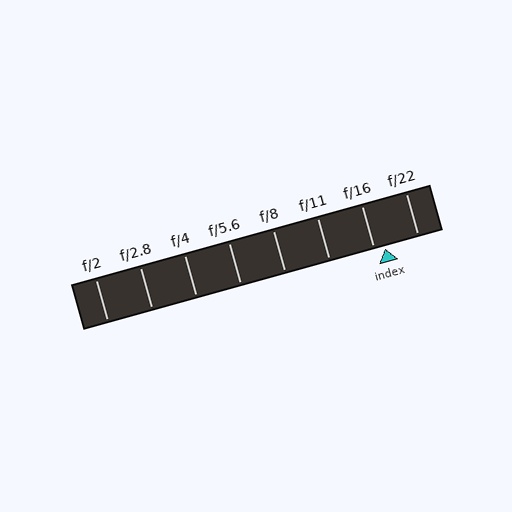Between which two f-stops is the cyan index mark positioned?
The index mark is between f/16 and f/22.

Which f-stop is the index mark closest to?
The index mark is closest to f/16.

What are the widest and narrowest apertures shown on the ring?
The widest aperture shown is f/2 and the narrowest is f/22.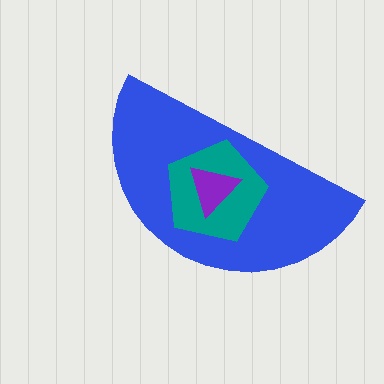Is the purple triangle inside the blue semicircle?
Yes.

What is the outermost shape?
The blue semicircle.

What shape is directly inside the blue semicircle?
The teal pentagon.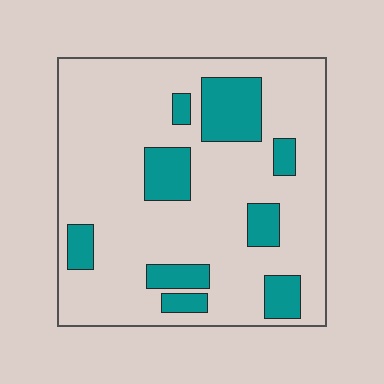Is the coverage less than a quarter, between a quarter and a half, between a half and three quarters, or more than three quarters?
Less than a quarter.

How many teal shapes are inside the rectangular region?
9.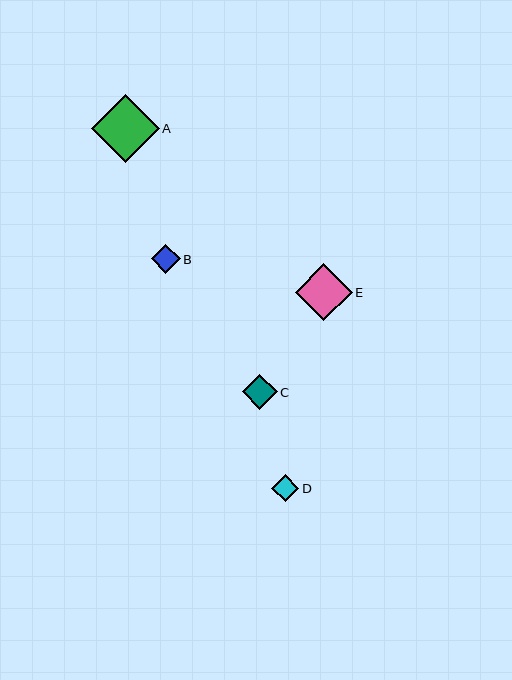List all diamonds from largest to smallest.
From largest to smallest: A, E, C, B, D.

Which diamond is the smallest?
Diamond D is the smallest with a size of approximately 27 pixels.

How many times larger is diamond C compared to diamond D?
Diamond C is approximately 1.3 times the size of diamond D.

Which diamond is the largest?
Diamond A is the largest with a size of approximately 68 pixels.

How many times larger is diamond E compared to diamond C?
Diamond E is approximately 1.6 times the size of diamond C.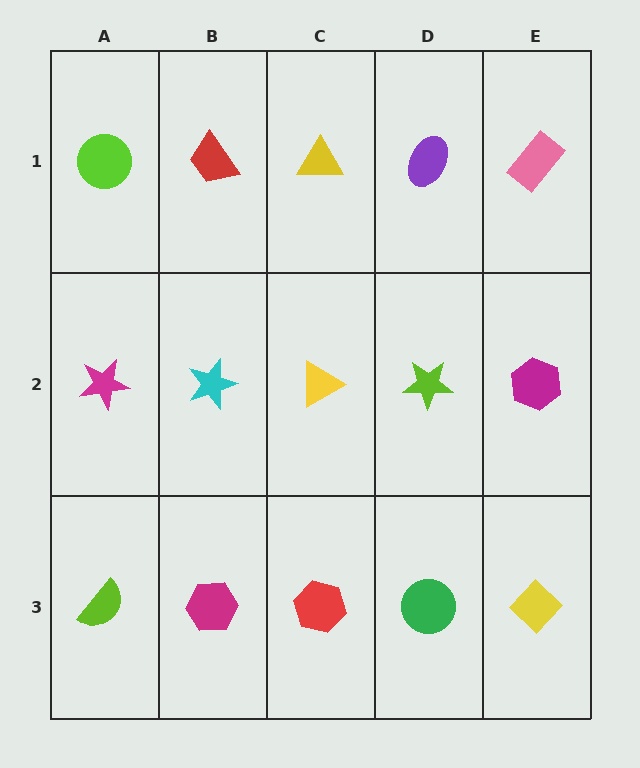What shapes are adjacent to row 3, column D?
A lime star (row 2, column D), a red hexagon (row 3, column C), a yellow diamond (row 3, column E).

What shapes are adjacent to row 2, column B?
A red trapezoid (row 1, column B), a magenta hexagon (row 3, column B), a magenta star (row 2, column A), a yellow triangle (row 2, column C).